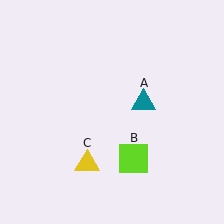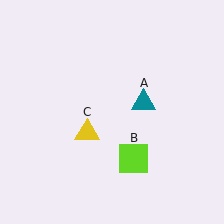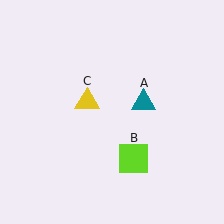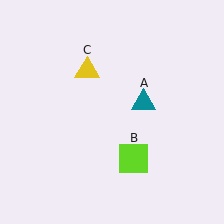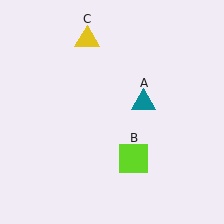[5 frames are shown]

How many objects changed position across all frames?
1 object changed position: yellow triangle (object C).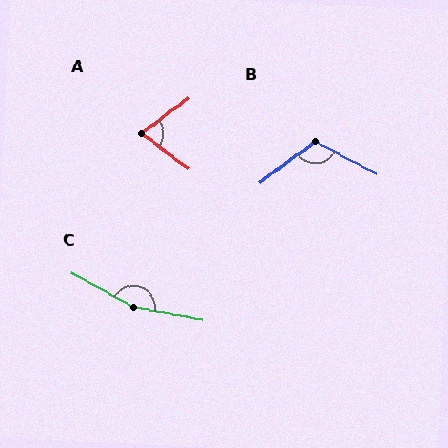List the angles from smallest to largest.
A (74°), B (116°), C (162°).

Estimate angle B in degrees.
Approximately 116 degrees.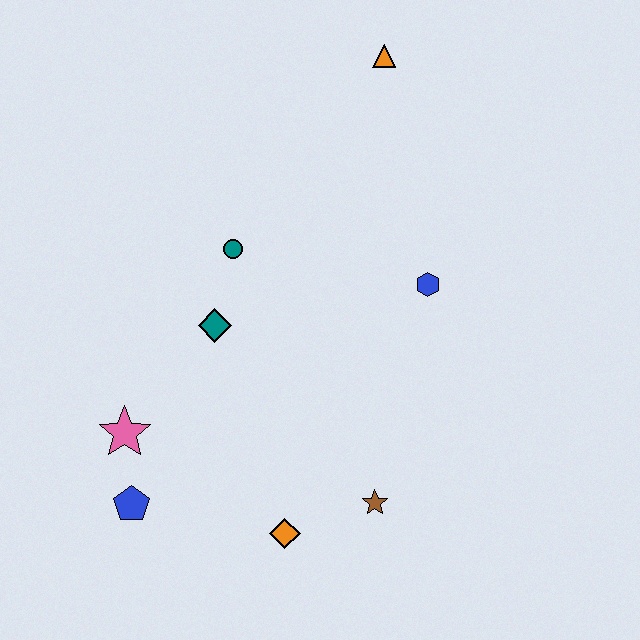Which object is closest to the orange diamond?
The brown star is closest to the orange diamond.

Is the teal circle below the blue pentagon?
No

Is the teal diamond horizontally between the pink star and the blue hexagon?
Yes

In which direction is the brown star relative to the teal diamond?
The brown star is below the teal diamond.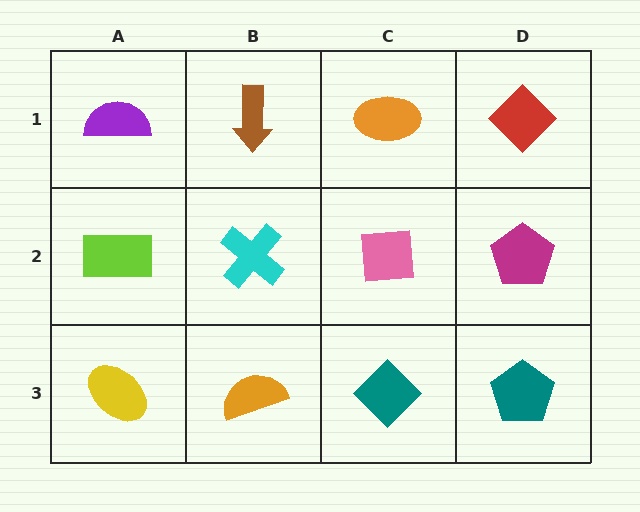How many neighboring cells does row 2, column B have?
4.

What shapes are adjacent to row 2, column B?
A brown arrow (row 1, column B), an orange semicircle (row 3, column B), a lime rectangle (row 2, column A), a pink square (row 2, column C).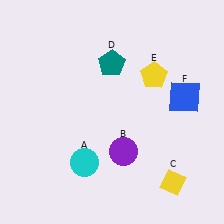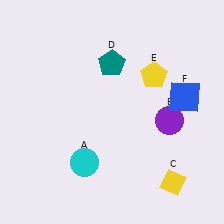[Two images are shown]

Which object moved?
The purple circle (B) moved right.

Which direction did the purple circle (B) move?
The purple circle (B) moved right.